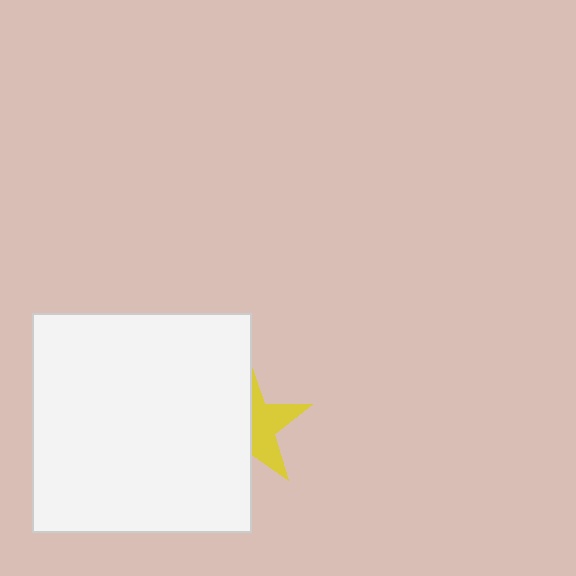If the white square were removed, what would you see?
You would see the complete yellow star.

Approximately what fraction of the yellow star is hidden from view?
Roughly 55% of the yellow star is hidden behind the white square.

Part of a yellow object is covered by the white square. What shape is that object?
It is a star.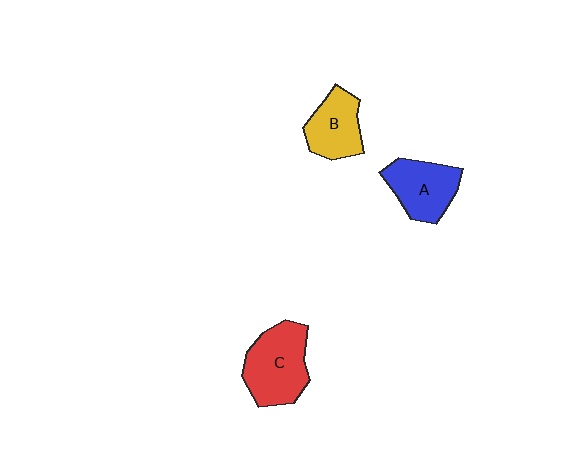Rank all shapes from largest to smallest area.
From largest to smallest: C (red), A (blue), B (yellow).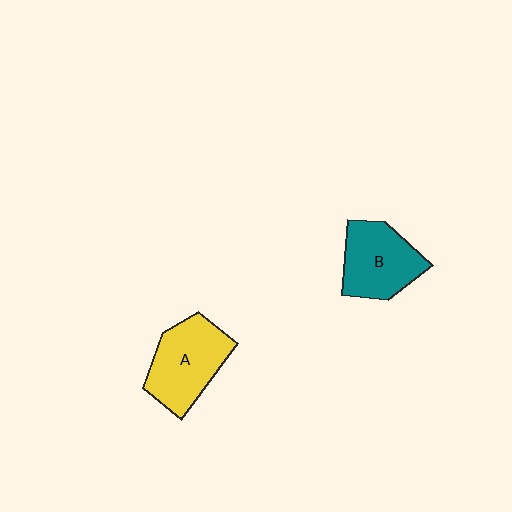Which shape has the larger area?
Shape A (yellow).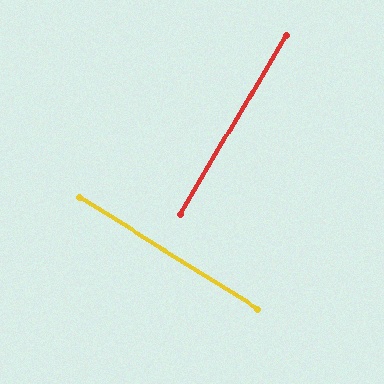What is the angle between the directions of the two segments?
Approximately 89 degrees.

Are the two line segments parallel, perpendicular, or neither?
Perpendicular — they meet at approximately 89°.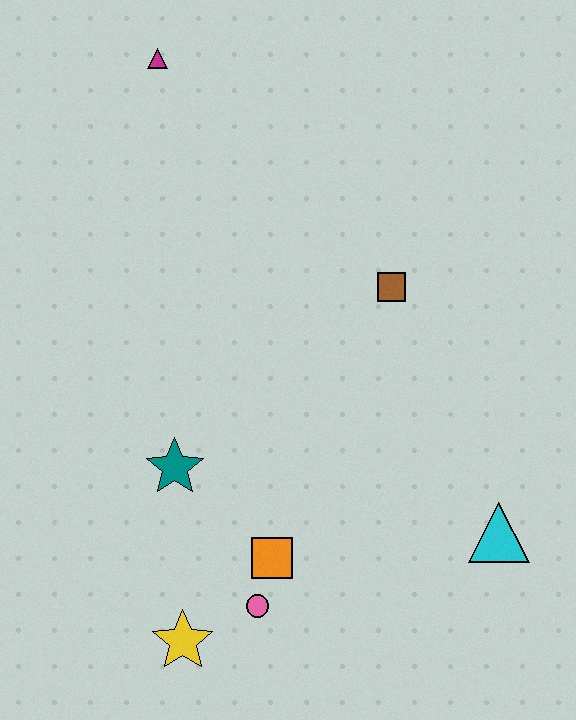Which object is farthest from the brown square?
The yellow star is farthest from the brown square.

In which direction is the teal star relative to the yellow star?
The teal star is above the yellow star.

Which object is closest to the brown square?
The cyan triangle is closest to the brown square.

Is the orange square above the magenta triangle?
No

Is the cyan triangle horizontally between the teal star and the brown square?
No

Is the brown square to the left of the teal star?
No